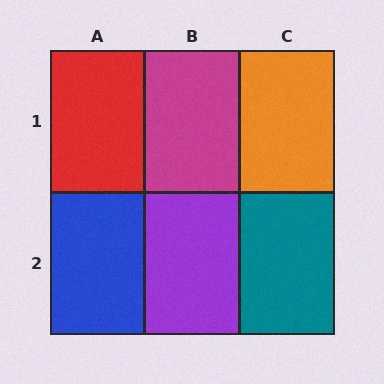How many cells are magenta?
1 cell is magenta.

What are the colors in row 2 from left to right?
Blue, purple, teal.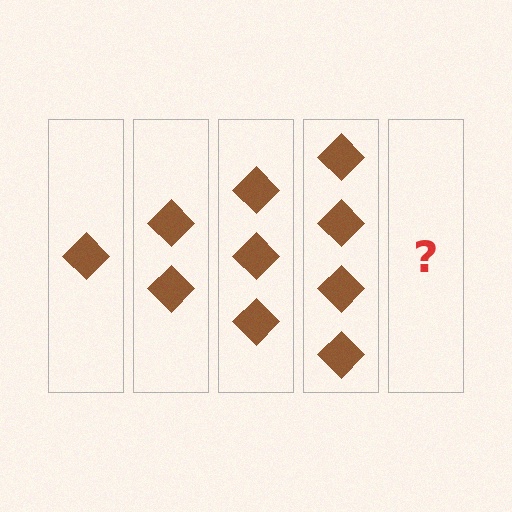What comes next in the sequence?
The next element should be 5 diamonds.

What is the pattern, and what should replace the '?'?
The pattern is that each step adds one more diamond. The '?' should be 5 diamonds.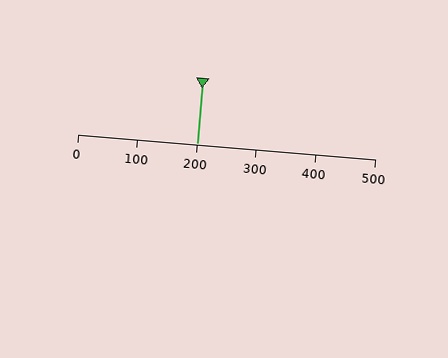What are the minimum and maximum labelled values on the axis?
The axis runs from 0 to 500.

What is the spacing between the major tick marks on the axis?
The major ticks are spaced 100 apart.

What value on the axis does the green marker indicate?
The marker indicates approximately 200.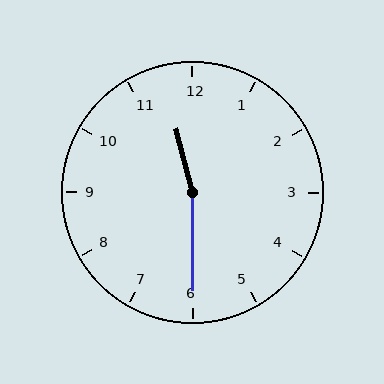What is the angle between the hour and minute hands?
Approximately 165 degrees.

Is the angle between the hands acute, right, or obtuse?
It is obtuse.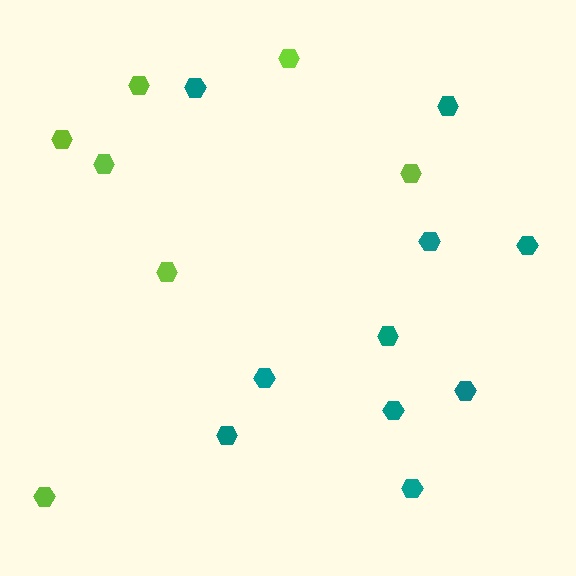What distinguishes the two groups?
There are 2 groups: one group of teal hexagons (10) and one group of lime hexagons (7).